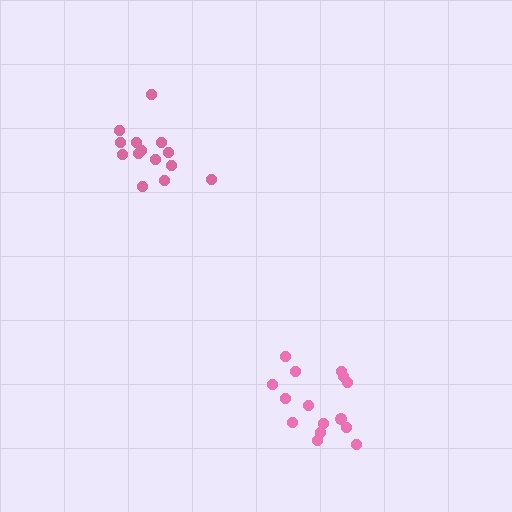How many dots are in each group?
Group 1: 15 dots, Group 2: 14 dots (29 total).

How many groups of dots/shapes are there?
There are 2 groups.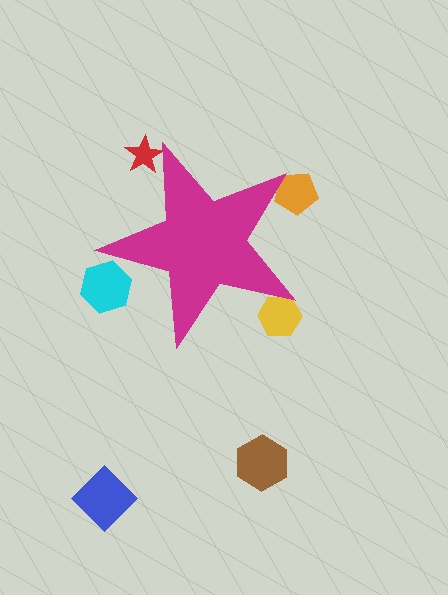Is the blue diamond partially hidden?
No, the blue diamond is fully visible.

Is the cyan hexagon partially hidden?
Yes, the cyan hexagon is partially hidden behind the magenta star.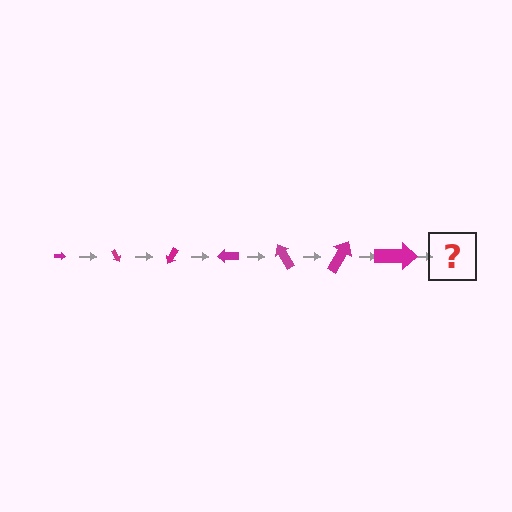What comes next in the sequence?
The next element should be an arrow, larger than the previous one and rotated 420 degrees from the start.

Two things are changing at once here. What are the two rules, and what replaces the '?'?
The two rules are that the arrow grows larger each step and it rotates 60 degrees each step. The '?' should be an arrow, larger than the previous one and rotated 420 degrees from the start.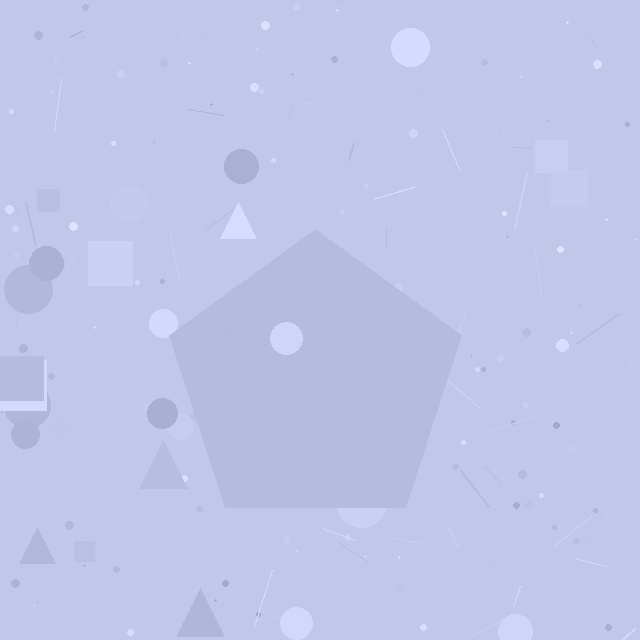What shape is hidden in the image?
A pentagon is hidden in the image.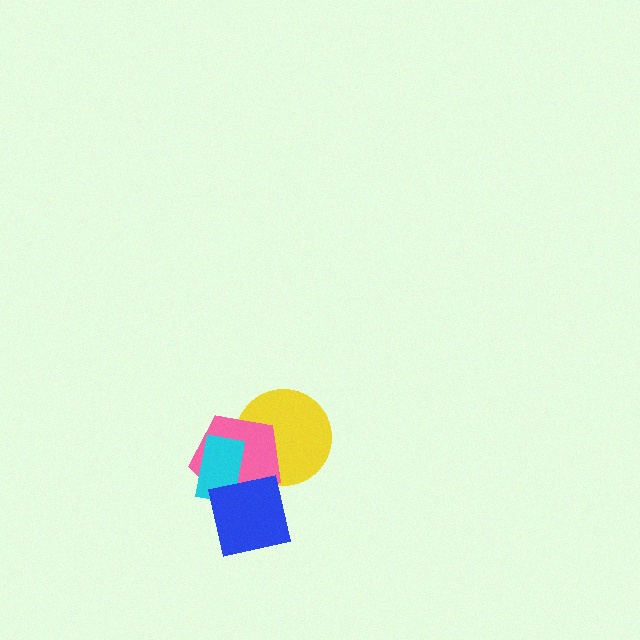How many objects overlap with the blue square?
3 objects overlap with the blue square.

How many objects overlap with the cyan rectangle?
3 objects overlap with the cyan rectangle.